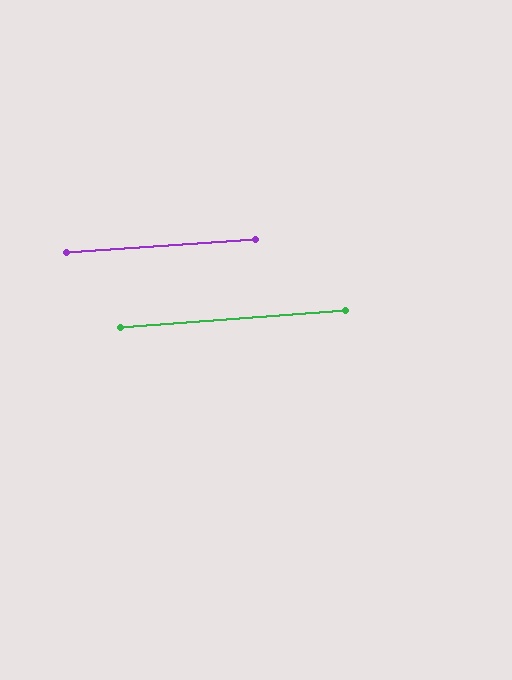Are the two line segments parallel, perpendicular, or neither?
Parallel — their directions differ by only 0.4°.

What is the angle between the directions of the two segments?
Approximately 0 degrees.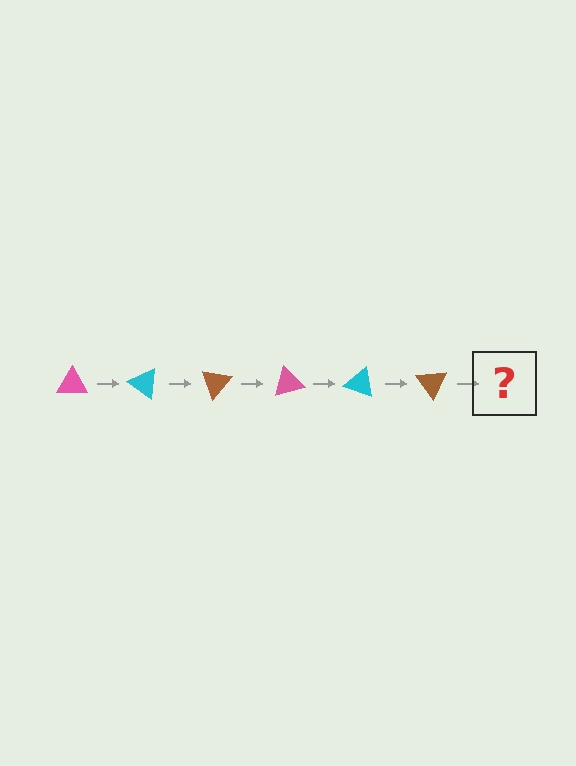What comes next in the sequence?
The next element should be a pink triangle, rotated 210 degrees from the start.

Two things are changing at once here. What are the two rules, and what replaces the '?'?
The two rules are that it rotates 35 degrees each step and the color cycles through pink, cyan, and brown. The '?' should be a pink triangle, rotated 210 degrees from the start.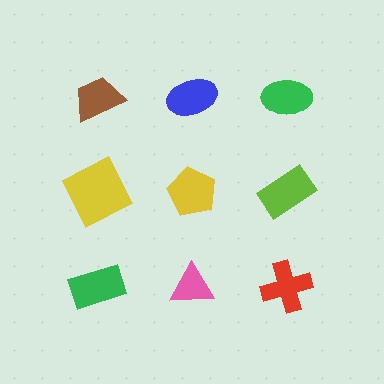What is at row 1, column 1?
A brown trapezoid.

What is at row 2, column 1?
A yellow square.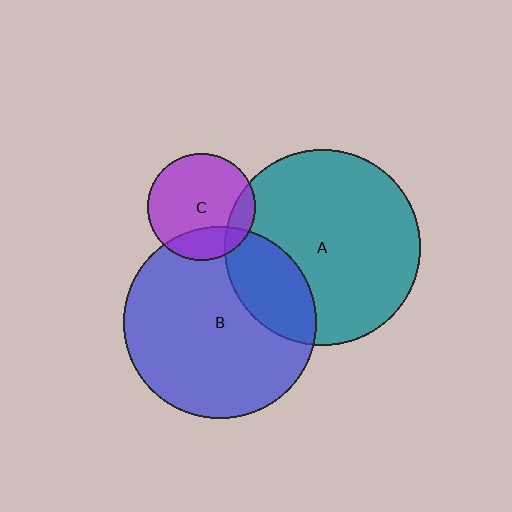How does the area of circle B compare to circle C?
Approximately 3.2 times.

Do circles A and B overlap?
Yes.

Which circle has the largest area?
Circle A (teal).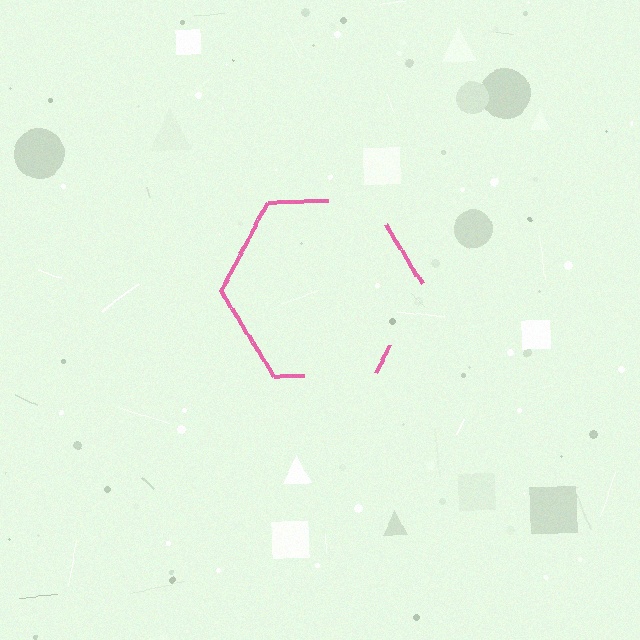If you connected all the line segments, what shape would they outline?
They would outline a hexagon.